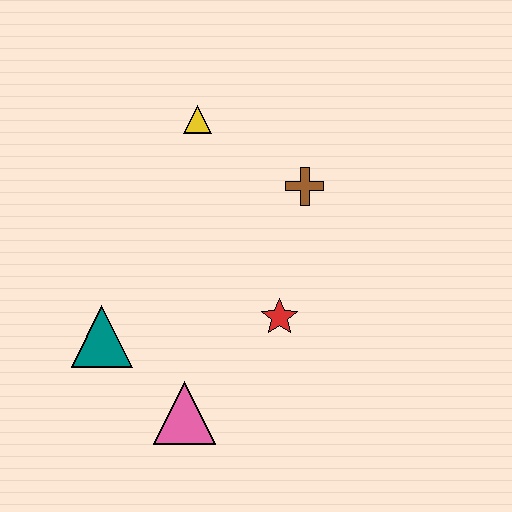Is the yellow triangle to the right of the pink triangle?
Yes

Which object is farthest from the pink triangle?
The yellow triangle is farthest from the pink triangle.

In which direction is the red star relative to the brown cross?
The red star is below the brown cross.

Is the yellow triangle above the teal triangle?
Yes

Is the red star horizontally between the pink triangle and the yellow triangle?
No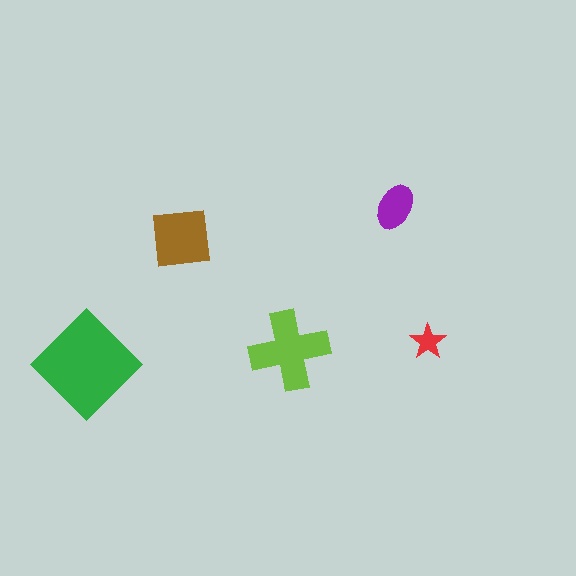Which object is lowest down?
The green diamond is bottommost.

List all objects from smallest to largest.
The red star, the purple ellipse, the brown square, the lime cross, the green diamond.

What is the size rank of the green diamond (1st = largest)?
1st.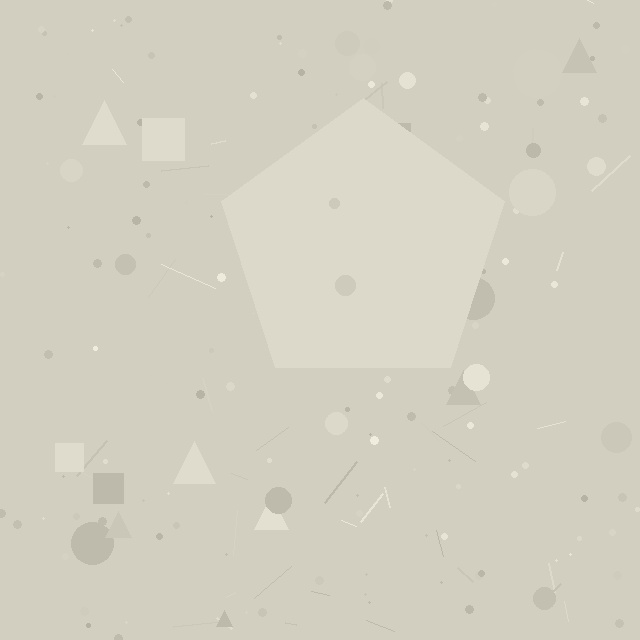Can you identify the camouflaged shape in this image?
The camouflaged shape is a pentagon.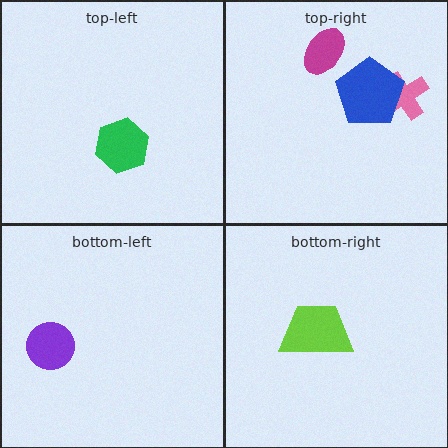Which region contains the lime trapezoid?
The bottom-right region.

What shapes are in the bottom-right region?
The lime trapezoid.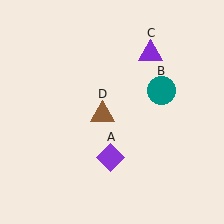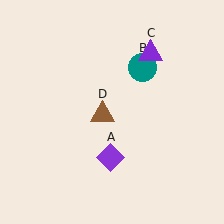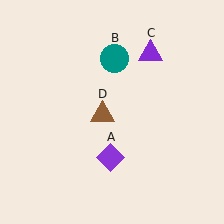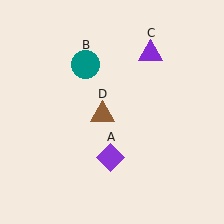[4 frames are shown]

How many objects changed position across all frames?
1 object changed position: teal circle (object B).